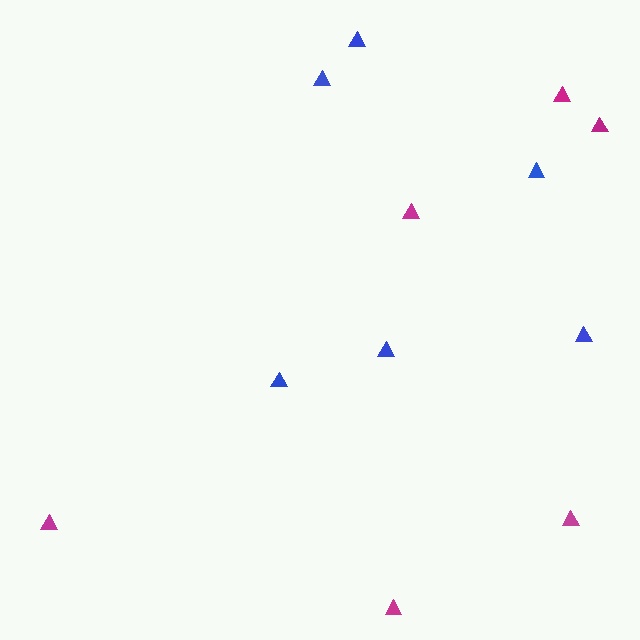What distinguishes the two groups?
There are 2 groups: one group of blue triangles (6) and one group of magenta triangles (6).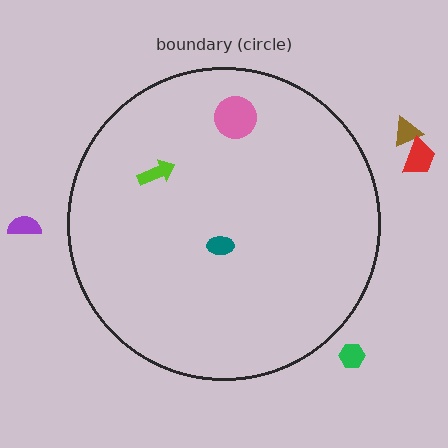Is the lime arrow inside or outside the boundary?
Inside.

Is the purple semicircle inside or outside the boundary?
Outside.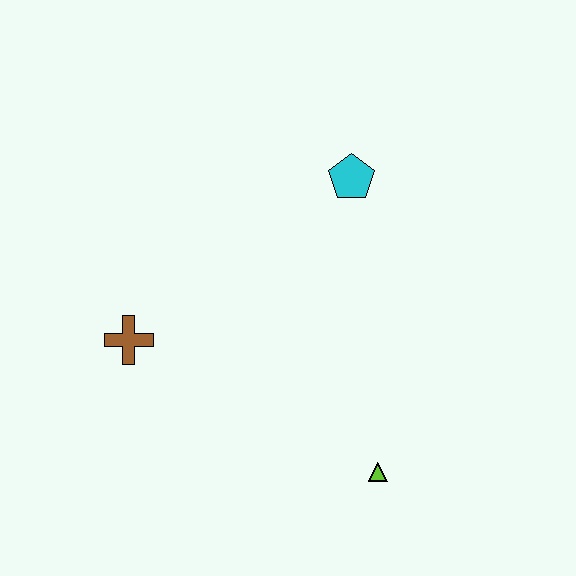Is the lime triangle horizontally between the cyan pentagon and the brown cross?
No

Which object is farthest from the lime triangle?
The cyan pentagon is farthest from the lime triangle.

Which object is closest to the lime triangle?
The brown cross is closest to the lime triangle.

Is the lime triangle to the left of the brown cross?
No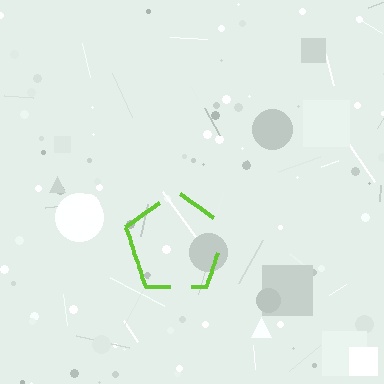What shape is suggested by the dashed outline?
The dashed outline suggests a pentagon.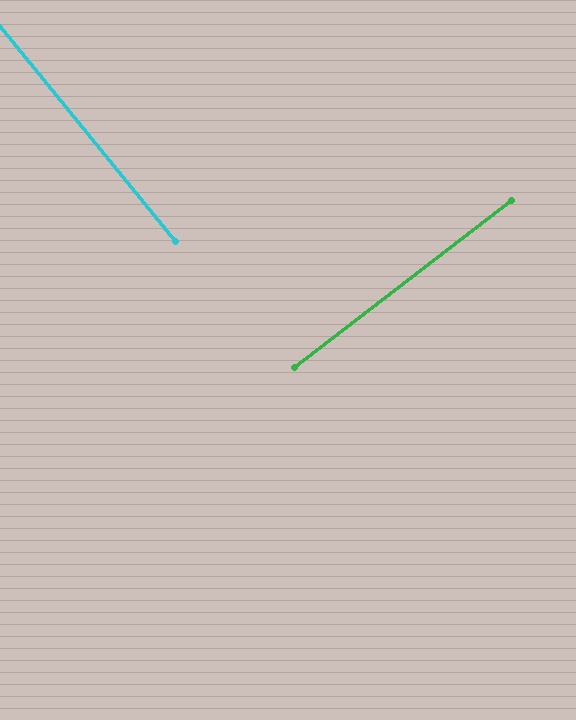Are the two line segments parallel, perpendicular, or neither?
Perpendicular — they meet at approximately 88°.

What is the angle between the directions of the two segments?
Approximately 88 degrees.